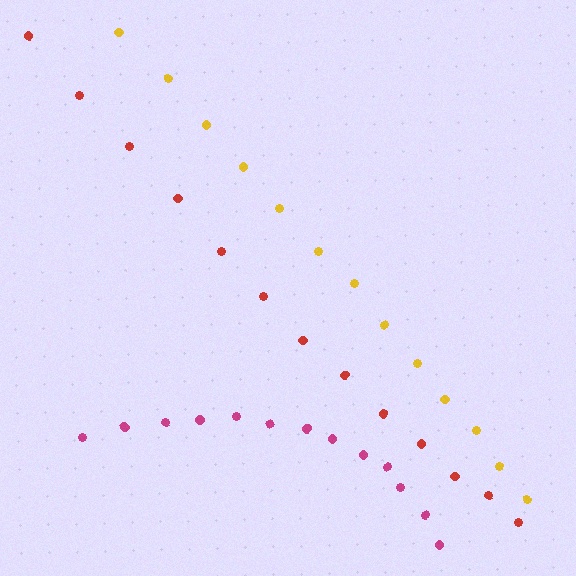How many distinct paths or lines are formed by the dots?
There are 3 distinct paths.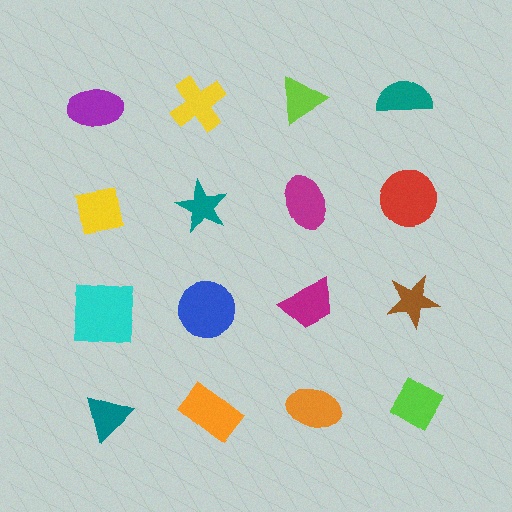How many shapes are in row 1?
4 shapes.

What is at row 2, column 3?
A magenta ellipse.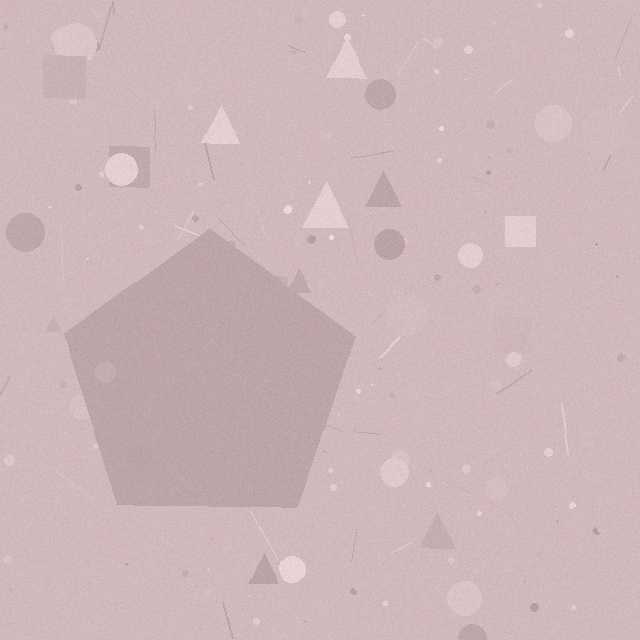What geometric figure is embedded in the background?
A pentagon is embedded in the background.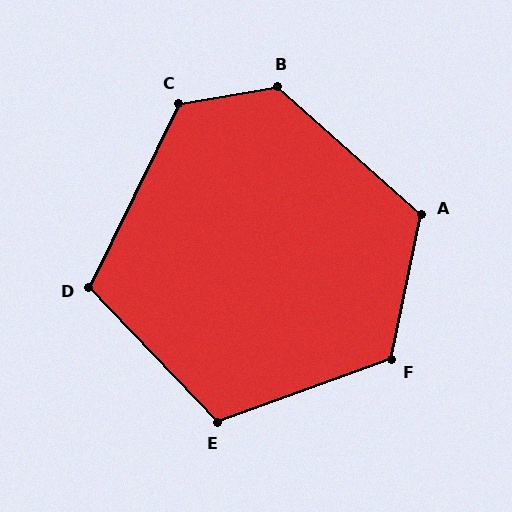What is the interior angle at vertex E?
Approximately 114 degrees (obtuse).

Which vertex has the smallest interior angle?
D, at approximately 110 degrees.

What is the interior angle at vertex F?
Approximately 122 degrees (obtuse).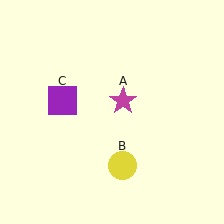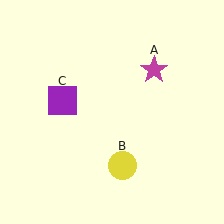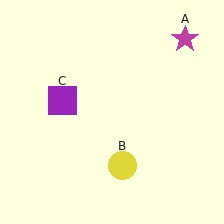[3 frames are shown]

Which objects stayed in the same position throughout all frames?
Yellow circle (object B) and purple square (object C) remained stationary.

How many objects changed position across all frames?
1 object changed position: magenta star (object A).